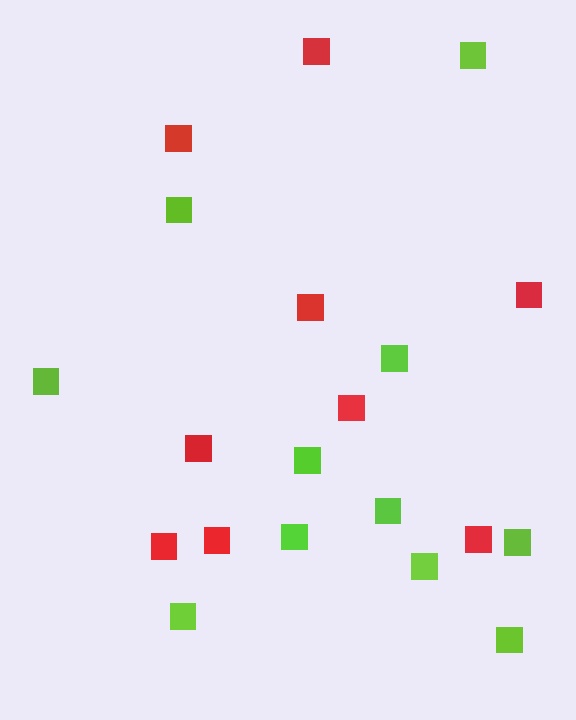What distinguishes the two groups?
There are 2 groups: one group of lime squares (11) and one group of red squares (9).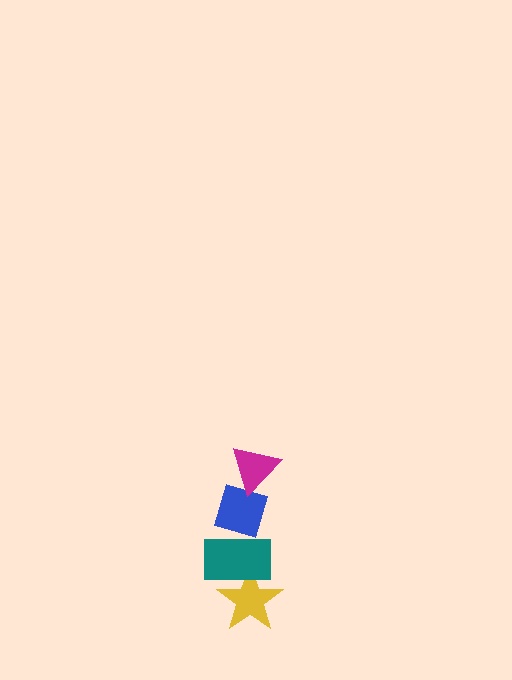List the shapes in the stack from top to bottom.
From top to bottom: the magenta triangle, the blue diamond, the teal rectangle, the yellow star.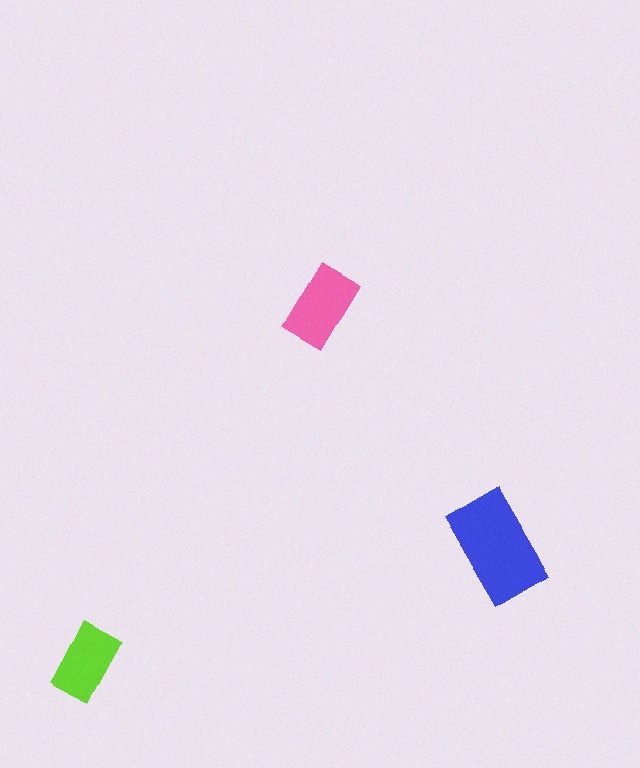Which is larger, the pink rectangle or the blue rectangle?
The blue one.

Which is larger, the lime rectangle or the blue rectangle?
The blue one.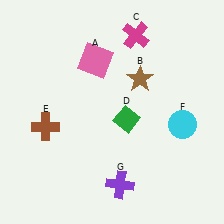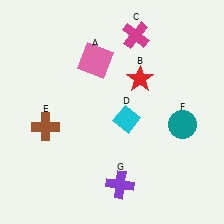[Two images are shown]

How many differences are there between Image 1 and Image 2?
There are 3 differences between the two images.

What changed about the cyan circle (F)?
In Image 1, F is cyan. In Image 2, it changed to teal.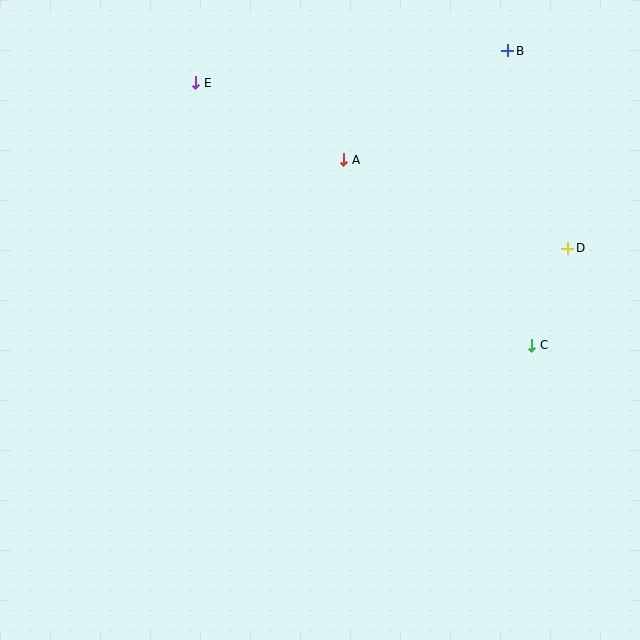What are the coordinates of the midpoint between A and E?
The midpoint between A and E is at (270, 121).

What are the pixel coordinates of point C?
Point C is at (532, 345).